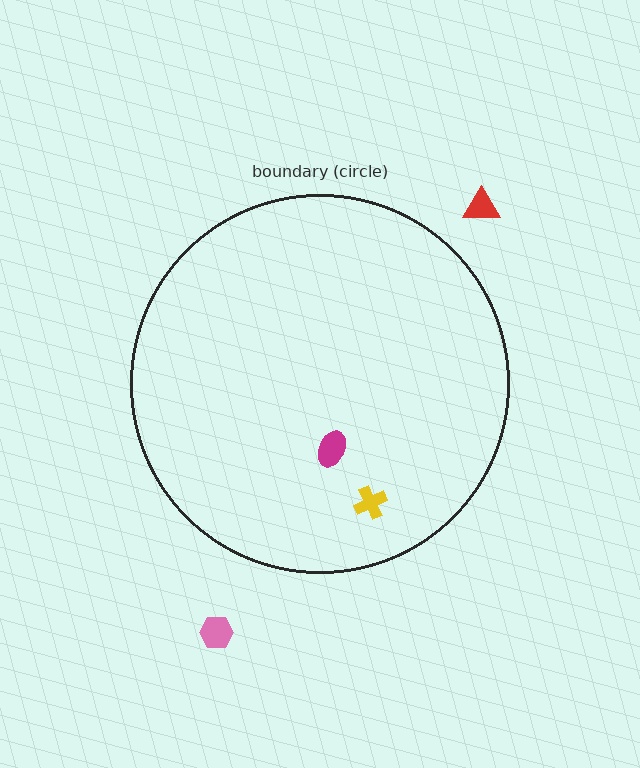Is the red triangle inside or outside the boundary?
Outside.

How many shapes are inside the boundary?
2 inside, 2 outside.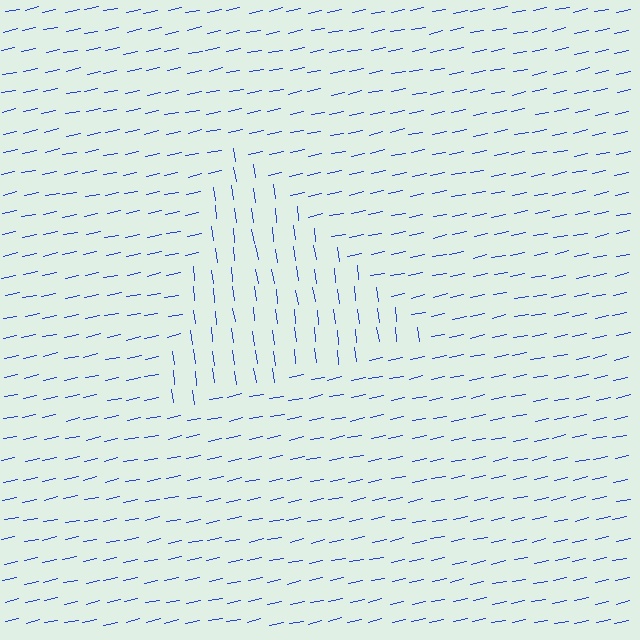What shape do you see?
I see a triangle.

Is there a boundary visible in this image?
Yes, there is a texture boundary formed by a change in line orientation.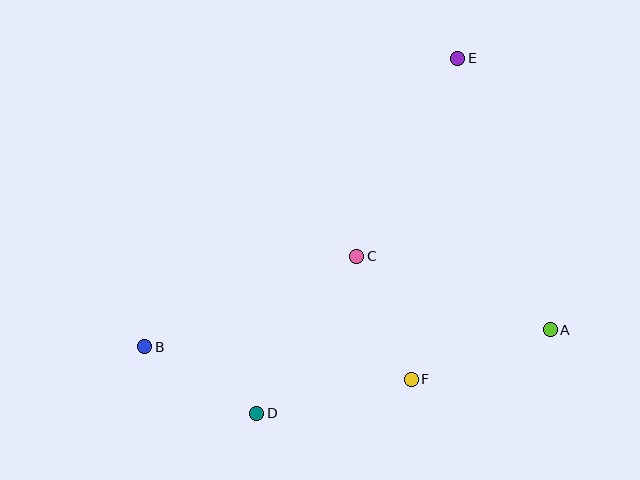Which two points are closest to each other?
Points B and D are closest to each other.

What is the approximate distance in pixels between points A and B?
The distance between A and B is approximately 406 pixels.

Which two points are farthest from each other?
Points B and E are farthest from each other.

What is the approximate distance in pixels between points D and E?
The distance between D and E is approximately 408 pixels.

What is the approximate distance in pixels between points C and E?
The distance between C and E is approximately 222 pixels.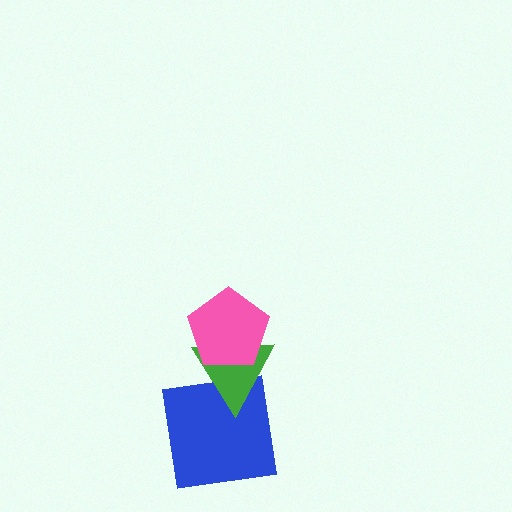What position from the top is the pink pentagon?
The pink pentagon is 1st from the top.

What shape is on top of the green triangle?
The pink pentagon is on top of the green triangle.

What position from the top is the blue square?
The blue square is 3rd from the top.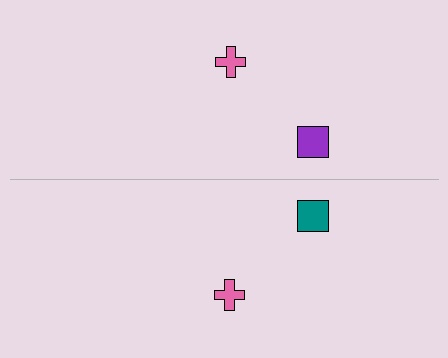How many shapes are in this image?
There are 4 shapes in this image.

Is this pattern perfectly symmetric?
No, the pattern is not perfectly symmetric. The teal square on the bottom side breaks the symmetry — its mirror counterpart is purple.